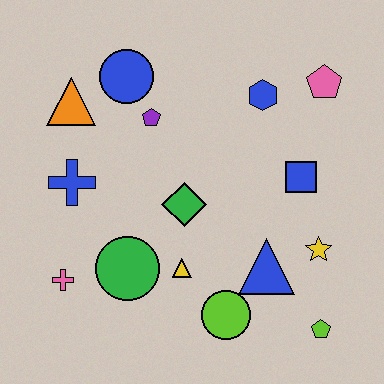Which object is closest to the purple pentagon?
The blue circle is closest to the purple pentagon.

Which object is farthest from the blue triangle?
The orange triangle is farthest from the blue triangle.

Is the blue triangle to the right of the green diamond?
Yes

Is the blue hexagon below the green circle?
No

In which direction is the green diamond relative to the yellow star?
The green diamond is to the left of the yellow star.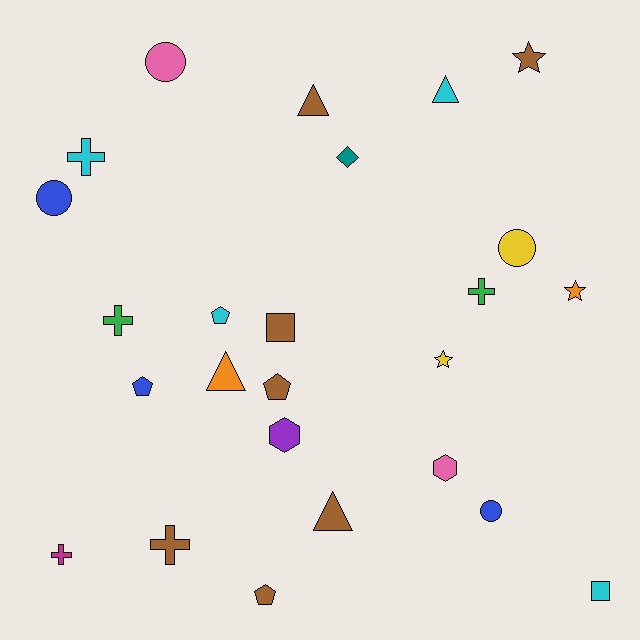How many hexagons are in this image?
There are 2 hexagons.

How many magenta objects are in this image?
There is 1 magenta object.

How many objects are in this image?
There are 25 objects.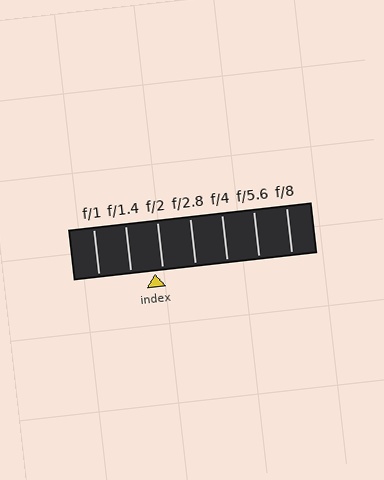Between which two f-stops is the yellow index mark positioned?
The index mark is between f/1.4 and f/2.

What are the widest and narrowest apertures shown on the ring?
The widest aperture shown is f/1 and the narrowest is f/8.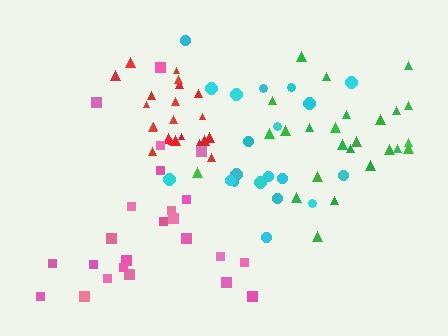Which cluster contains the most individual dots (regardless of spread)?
Green (25).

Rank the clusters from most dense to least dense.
red, pink, green, cyan.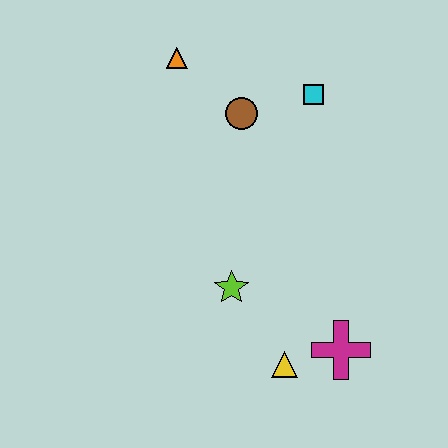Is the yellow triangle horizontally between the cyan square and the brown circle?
Yes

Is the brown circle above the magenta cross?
Yes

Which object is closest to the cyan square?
The brown circle is closest to the cyan square.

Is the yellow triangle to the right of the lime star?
Yes